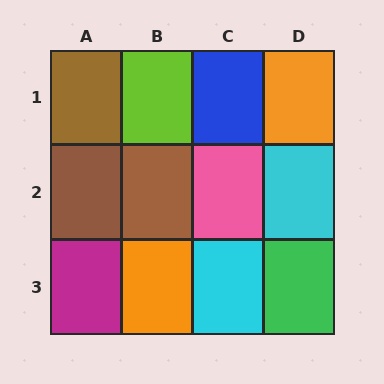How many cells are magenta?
1 cell is magenta.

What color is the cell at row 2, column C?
Pink.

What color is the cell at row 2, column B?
Brown.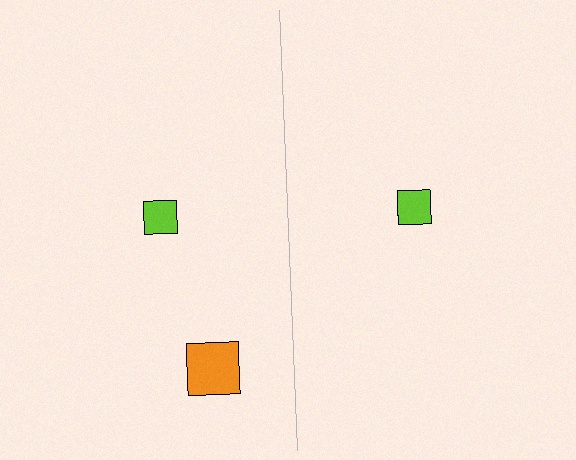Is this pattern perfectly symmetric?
No, the pattern is not perfectly symmetric. A orange square is missing from the right side.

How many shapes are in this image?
There are 3 shapes in this image.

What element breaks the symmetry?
A orange square is missing from the right side.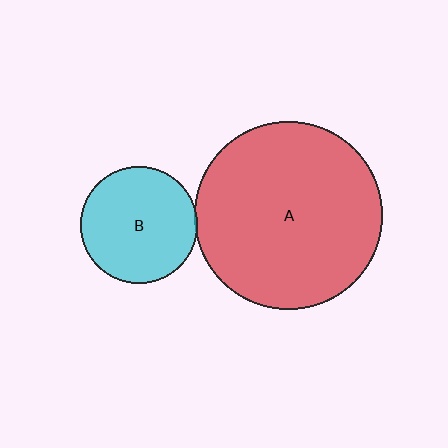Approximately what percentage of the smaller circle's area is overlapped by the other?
Approximately 5%.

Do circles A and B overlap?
Yes.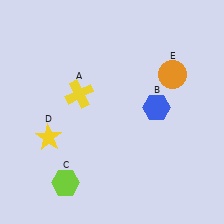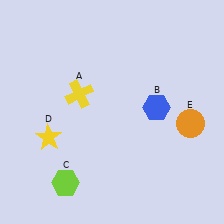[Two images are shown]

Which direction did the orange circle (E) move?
The orange circle (E) moved down.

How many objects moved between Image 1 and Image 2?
1 object moved between the two images.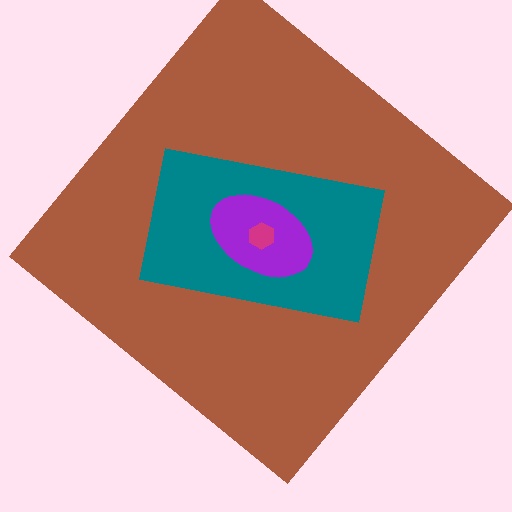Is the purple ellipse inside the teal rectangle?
Yes.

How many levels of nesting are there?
4.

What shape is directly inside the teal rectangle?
The purple ellipse.